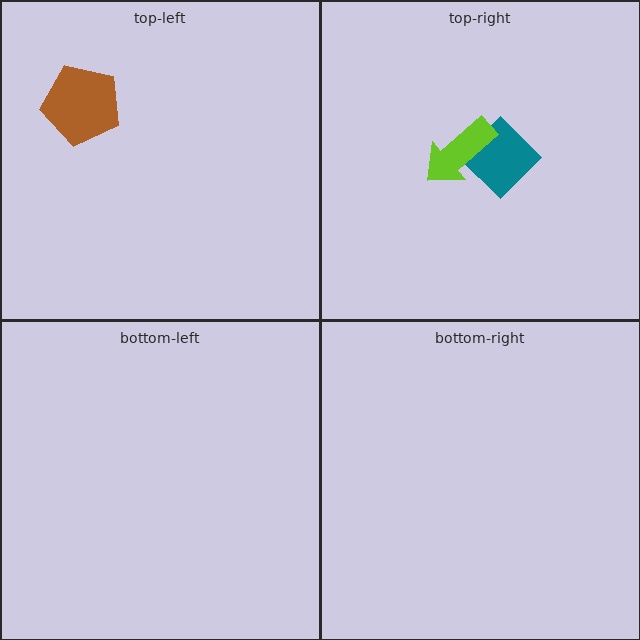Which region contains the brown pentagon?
The top-left region.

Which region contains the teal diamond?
The top-right region.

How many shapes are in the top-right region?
2.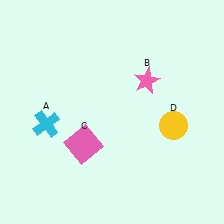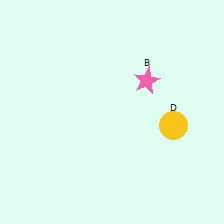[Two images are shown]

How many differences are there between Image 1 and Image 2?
There are 2 differences between the two images.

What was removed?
The cyan cross (A), the pink square (C) were removed in Image 2.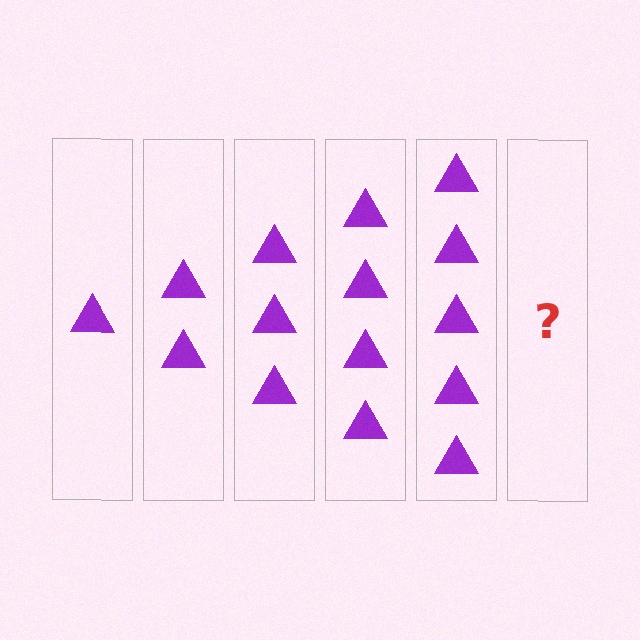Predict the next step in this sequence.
The next step is 6 triangles.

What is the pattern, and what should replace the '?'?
The pattern is that each step adds one more triangle. The '?' should be 6 triangles.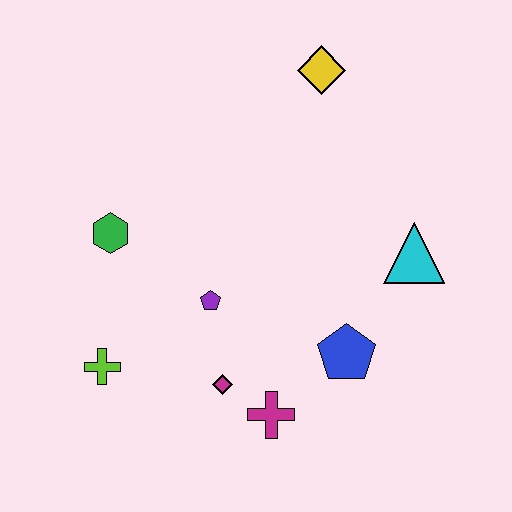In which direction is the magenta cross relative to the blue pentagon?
The magenta cross is to the left of the blue pentagon.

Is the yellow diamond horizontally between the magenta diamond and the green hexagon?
No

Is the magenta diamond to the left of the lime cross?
No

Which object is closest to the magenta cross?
The magenta diamond is closest to the magenta cross.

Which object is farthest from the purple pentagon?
The yellow diamond is farthest from the purple pentagon.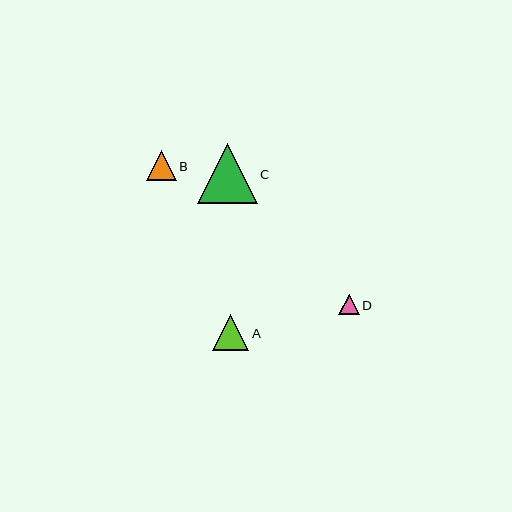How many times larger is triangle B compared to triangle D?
Triangle B is approximately 1.5 times the size of triangle D.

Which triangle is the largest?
Triangle C is the largest with a size of approximately 60 pixels.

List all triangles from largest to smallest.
From largest to smallest: C, A, B, D.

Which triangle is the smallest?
Triangle D is the smallest with a size of approximately 20 pixels.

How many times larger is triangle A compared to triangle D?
Triangle A is approximately 1.8 times the size of triangle D.